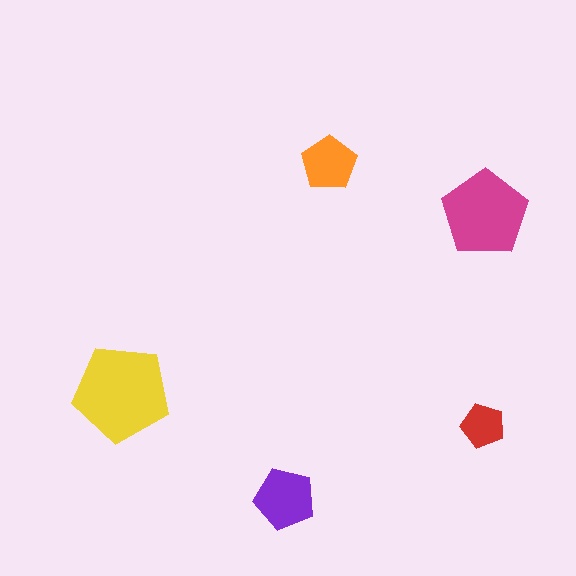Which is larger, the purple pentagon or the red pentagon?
The purple one.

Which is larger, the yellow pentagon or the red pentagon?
The yellow one.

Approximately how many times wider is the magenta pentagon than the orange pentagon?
About 1.5 times wider.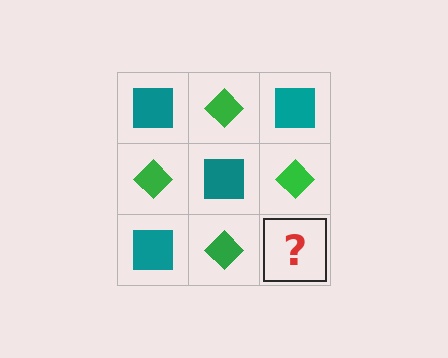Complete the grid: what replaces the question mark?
The question mark should be replaced with a teal square.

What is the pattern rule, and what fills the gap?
The rule is that it alternates teal square and green diamond in a checkerboard pattern. The gap should be filled with a teal square.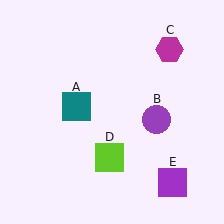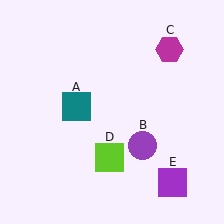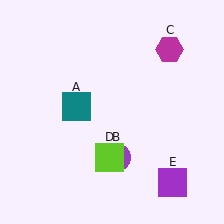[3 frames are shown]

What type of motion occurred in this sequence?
The purple circle (object B) rotated clockwise around the center of the scene.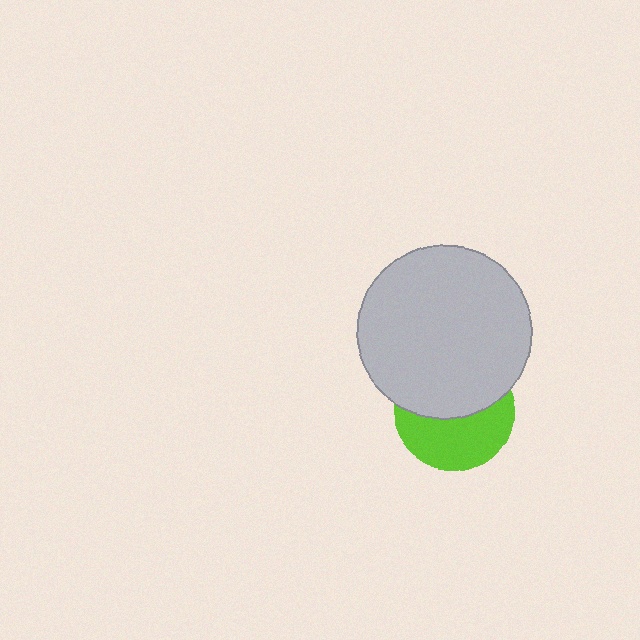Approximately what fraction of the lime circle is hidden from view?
Roughly 51% of the lime circle is hidden behind the light gray circle.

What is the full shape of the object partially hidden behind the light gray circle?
The partially hidden object is a lime circle.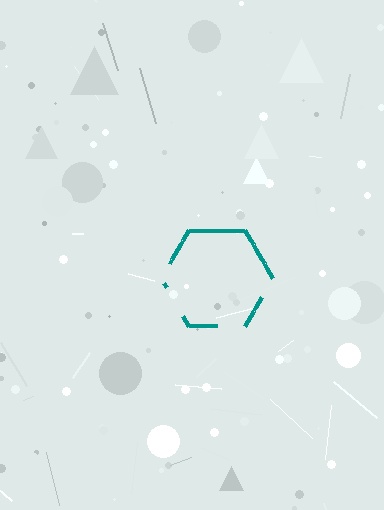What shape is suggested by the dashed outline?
The dashed outline suggests a hexagon.